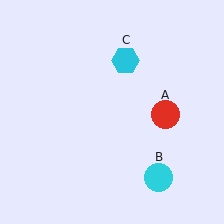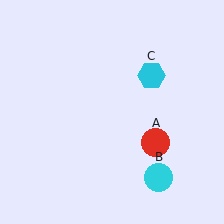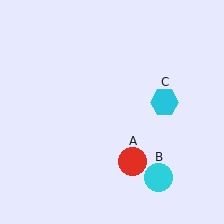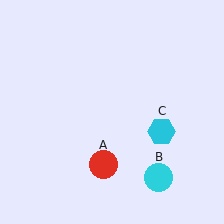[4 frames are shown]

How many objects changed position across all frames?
2 objects changed position: red circle (object A), cyan hexagon (object C).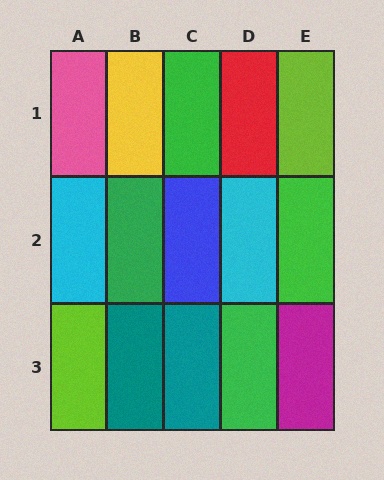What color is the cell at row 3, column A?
Lime.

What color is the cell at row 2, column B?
Green.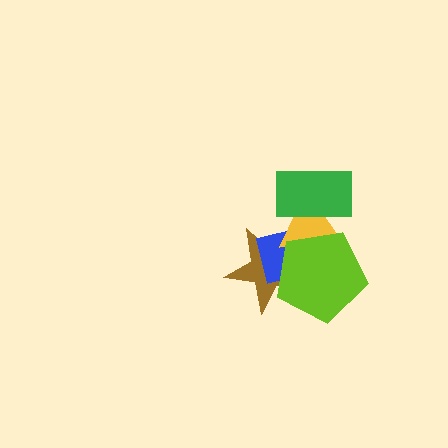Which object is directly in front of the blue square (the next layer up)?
The yellow triangle is directly in front of the blue square.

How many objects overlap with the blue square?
3 objects overlap with the blue square.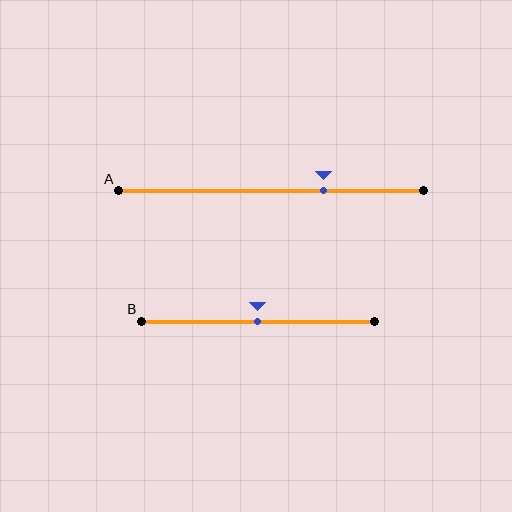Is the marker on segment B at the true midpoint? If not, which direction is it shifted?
Yes, the marker on segment B is at the true midpoint.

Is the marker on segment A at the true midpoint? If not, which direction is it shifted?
No, the marker on segment A is shifted to the right by about 17% of the segment length.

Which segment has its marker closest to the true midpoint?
Segment B has its marker closest to the true midpoint.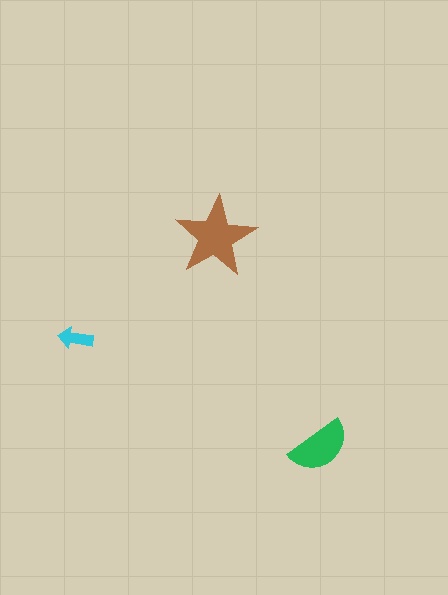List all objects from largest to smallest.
The brown star, the green semicircle, the cyan arrow.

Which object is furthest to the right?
The green semicircle is rightmost.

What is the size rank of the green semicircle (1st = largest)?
2nd.